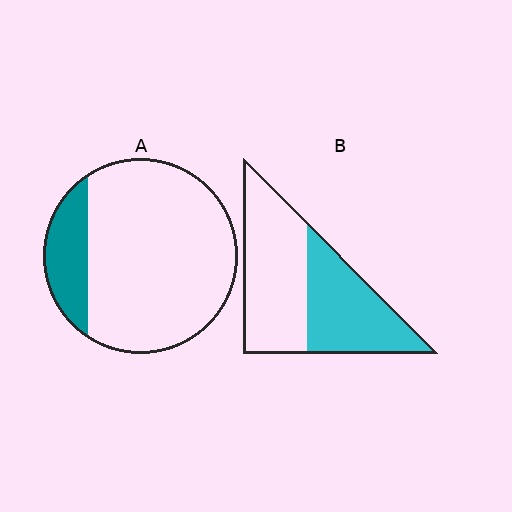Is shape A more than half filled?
No.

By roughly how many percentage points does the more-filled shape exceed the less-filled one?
By roughly 30 percentage points (B over A).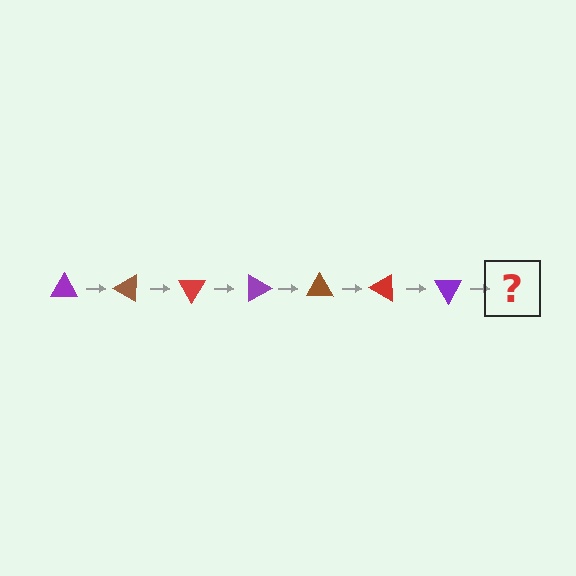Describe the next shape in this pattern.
It should be a brown triangle, rotated 210 degrees from the start.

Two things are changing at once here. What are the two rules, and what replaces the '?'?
The two rules are that it rotates 30 degrees each step and the color cycles through purple, brown, and red. The '?' should be a brown triangle, rotated 210 degrees from the start.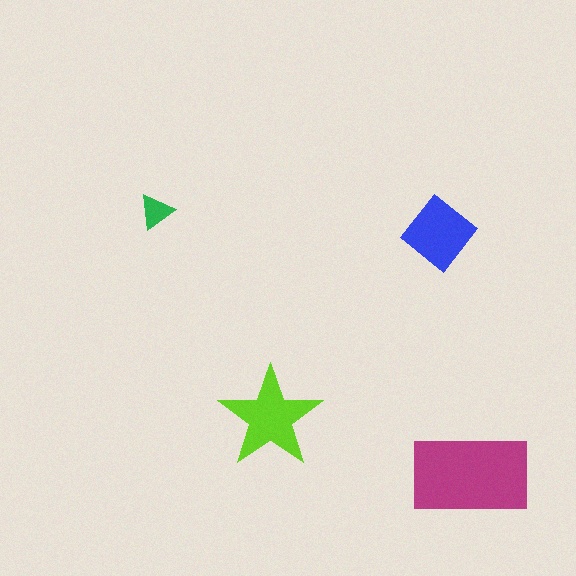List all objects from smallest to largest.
The green triangle, the blue diamond, the lime star, the magenta rectangle.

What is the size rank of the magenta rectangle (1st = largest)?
1st.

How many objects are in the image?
There are 4 objects in the image.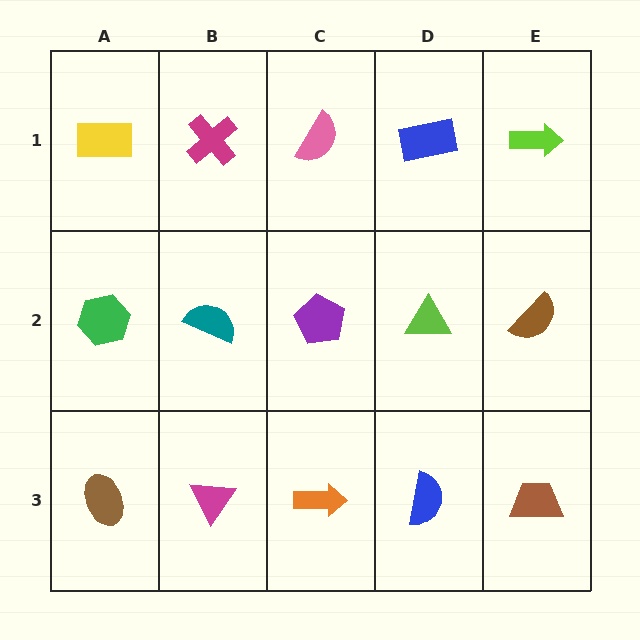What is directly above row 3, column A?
A green hexagon.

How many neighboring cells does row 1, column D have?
3.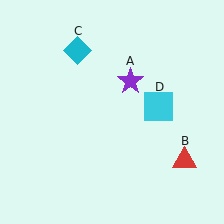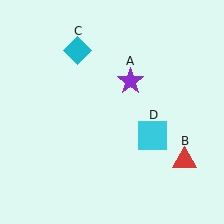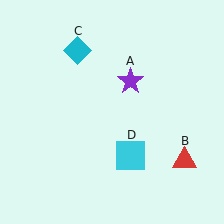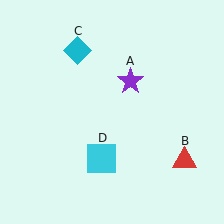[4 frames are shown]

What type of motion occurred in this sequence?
The cyan square (object D) rotated clockwise around the center of the scene.